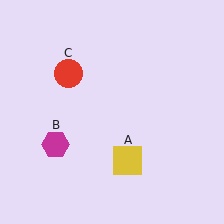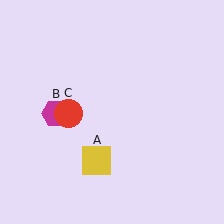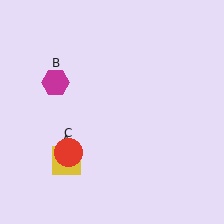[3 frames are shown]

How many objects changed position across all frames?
3 objects changed position: yellow square (object A), magenta hexagon (object B), red circle (object C).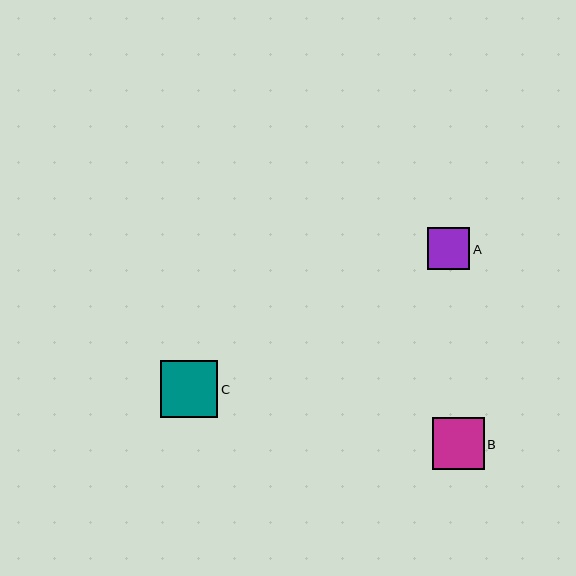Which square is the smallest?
Square A is the smallest with a size of approximately 42 pixels.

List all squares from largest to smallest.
From largest to smallest: C, B, A.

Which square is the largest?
Square C is the largest with a size of approximately 57 pixels.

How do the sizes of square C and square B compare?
Square C and square B are approximately the same size.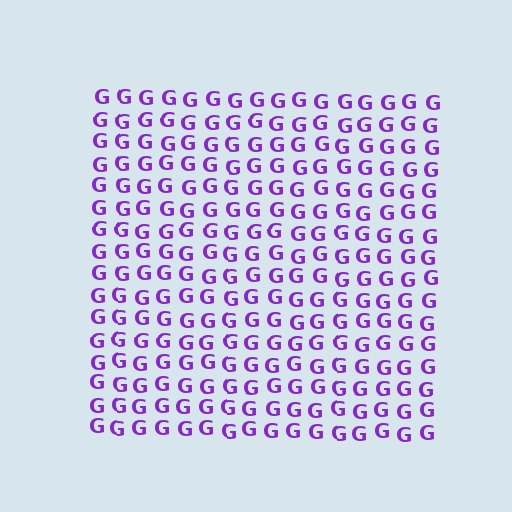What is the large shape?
The large shape is a square.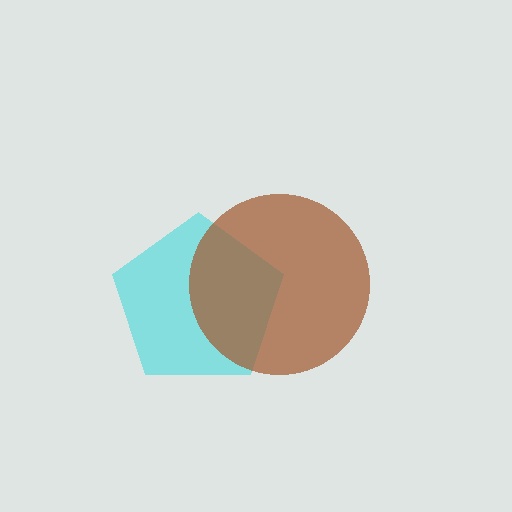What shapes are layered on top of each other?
The layered shapes are: a cyan pentagon, a brown circle.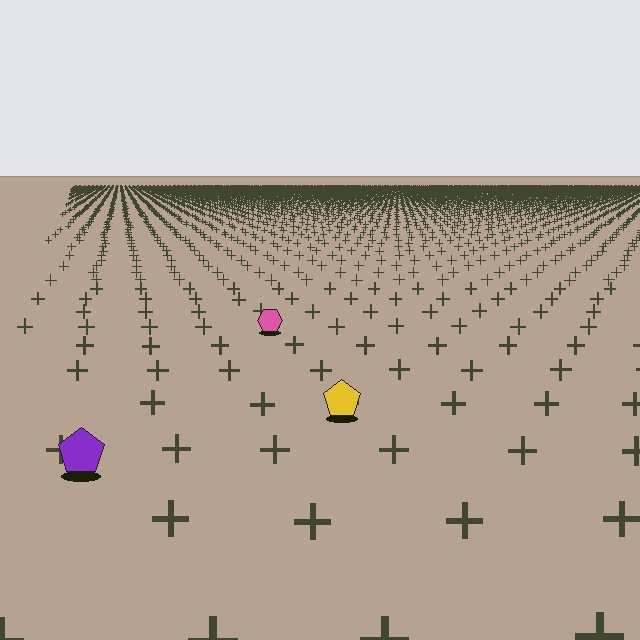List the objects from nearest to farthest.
From nearest to farthest: the purple pentagon, the yellow pentagon, the pink hexagon.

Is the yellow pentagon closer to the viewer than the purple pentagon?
No. The purple pentagon is closer — you can tell from the texture gradient: the ground texture is coarser near it.